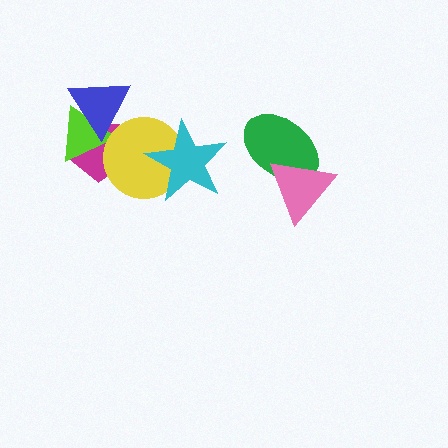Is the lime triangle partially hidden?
Yes, it is partially covered by another shape.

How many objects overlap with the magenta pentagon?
3 objects overlap with the magenta pentagon.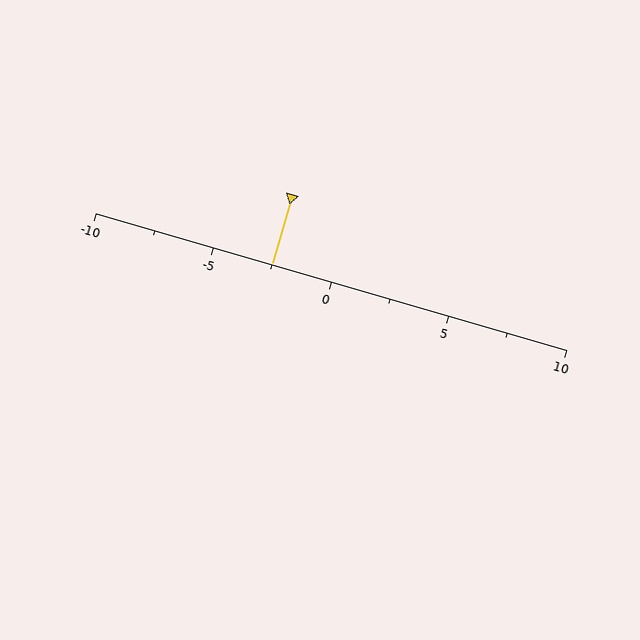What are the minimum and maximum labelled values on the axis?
The axis runs from -10 to 10.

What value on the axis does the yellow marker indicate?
The marker indicates approximately -2.5.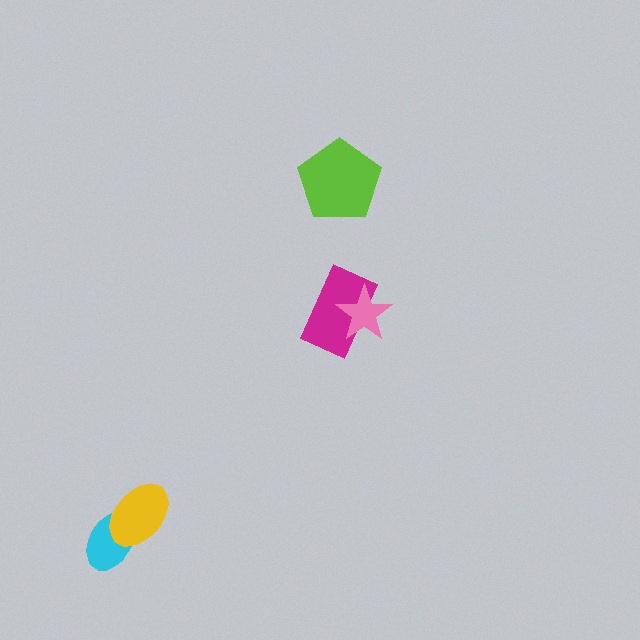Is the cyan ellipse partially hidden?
Yes, it is partially covered by another shape.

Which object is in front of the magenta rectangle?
The pink star is in front of the magenta rectangle.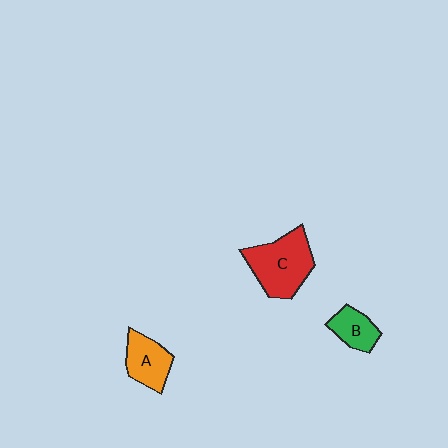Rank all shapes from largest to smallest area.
From largest to smallest: C (red), A (orange), B (green).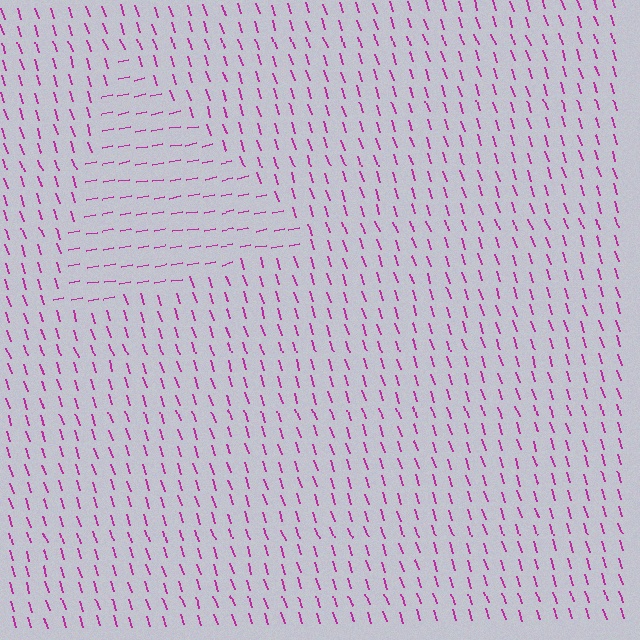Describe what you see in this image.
The image is filled with small magenta line segments. A triangle region in the image has lines oriented differently from the surrounding lines, creating a visible texture boundary.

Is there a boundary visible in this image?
Yes, there is a texture boundary formed by a change in line orientation.